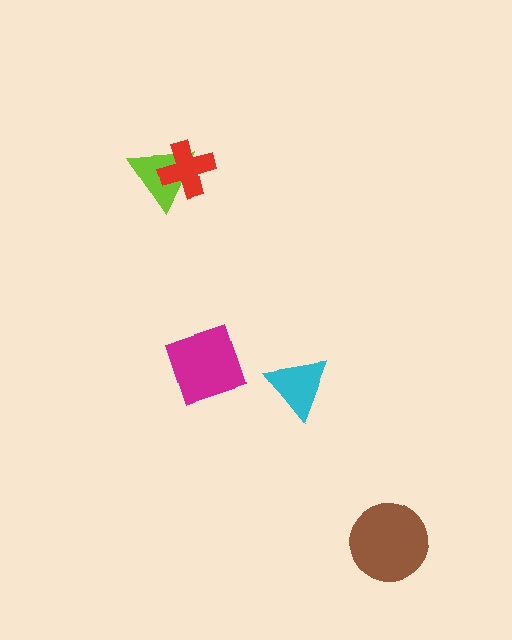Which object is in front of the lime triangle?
The red cross is in front of the lime triangle.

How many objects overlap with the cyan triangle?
0 objects overlap with the cyan triangle.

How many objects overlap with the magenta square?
0 objects overlap with the magenta square.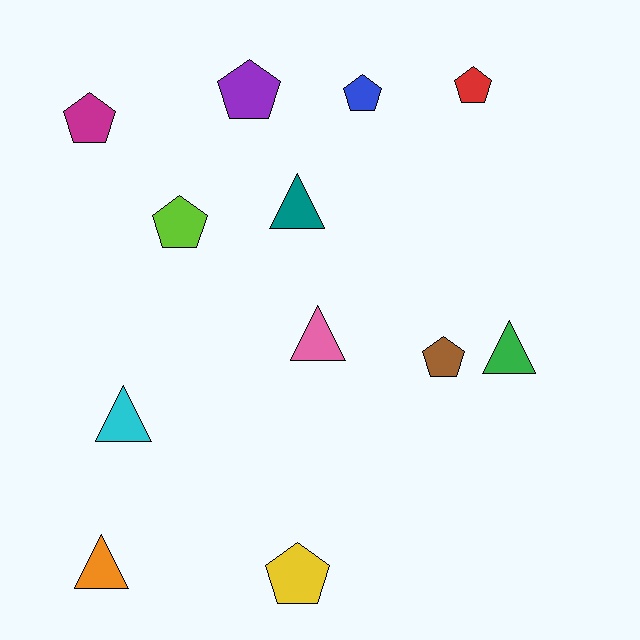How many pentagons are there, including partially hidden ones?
There are 7 pentagons.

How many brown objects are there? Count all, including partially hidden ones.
There is 1 brown object.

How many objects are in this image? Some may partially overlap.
There are 12 objects.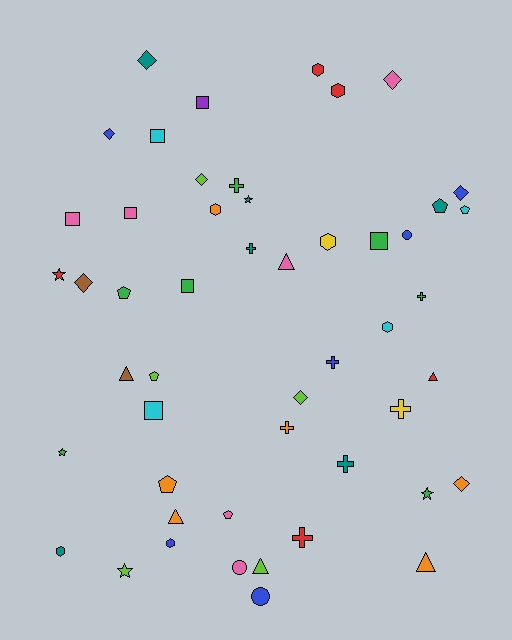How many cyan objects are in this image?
There are 4 cyan objects.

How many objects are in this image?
There are 50 objects.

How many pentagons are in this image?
There are 6 pentagons.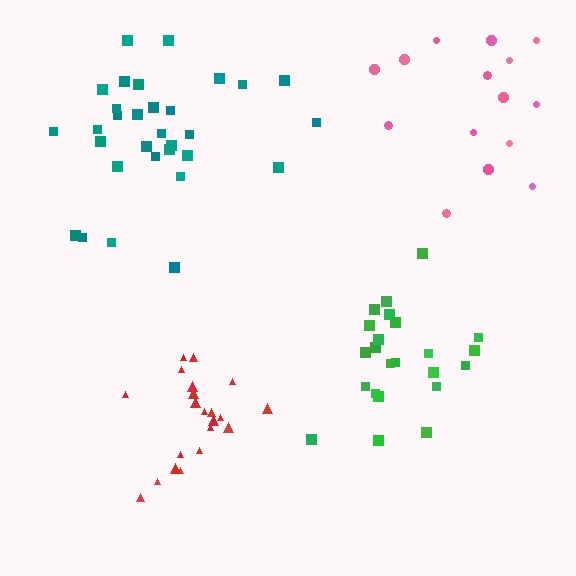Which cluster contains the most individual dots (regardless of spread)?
Teal (31).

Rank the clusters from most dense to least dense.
green, red, teal, pink.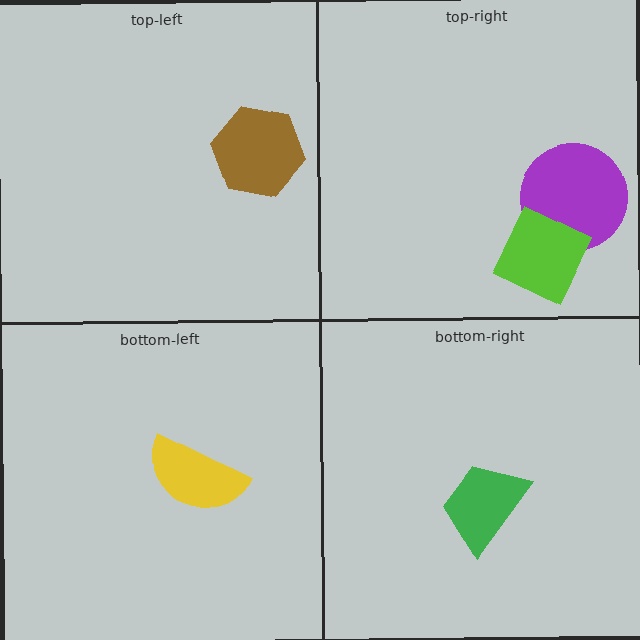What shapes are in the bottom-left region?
The yellow semicircle.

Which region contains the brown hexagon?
The top-left region.